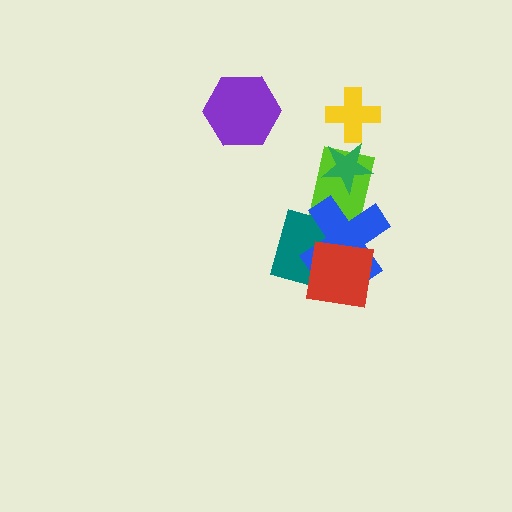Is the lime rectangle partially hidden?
Yes, it is partially covered by another shape.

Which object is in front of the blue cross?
The red square is in front of the blue cross.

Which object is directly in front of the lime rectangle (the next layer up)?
The green star is directly in front of the lime rectangle.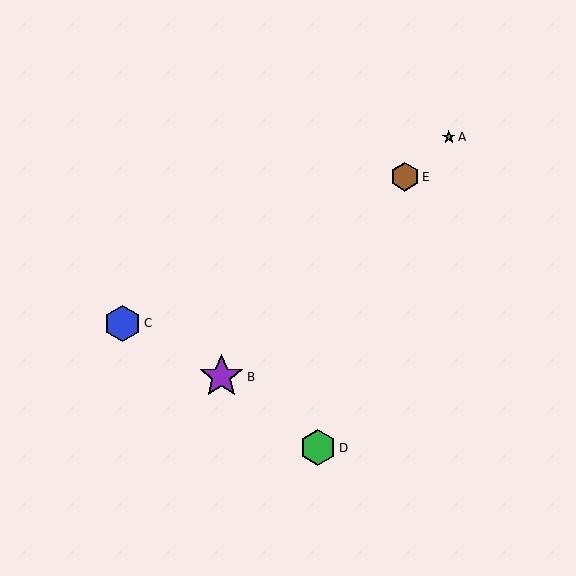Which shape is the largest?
The purple star (labeled B) is the largest.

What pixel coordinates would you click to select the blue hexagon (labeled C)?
Click at (123, 323) to select the blue hexagon C.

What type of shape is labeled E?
Shape E is a brown hexagon.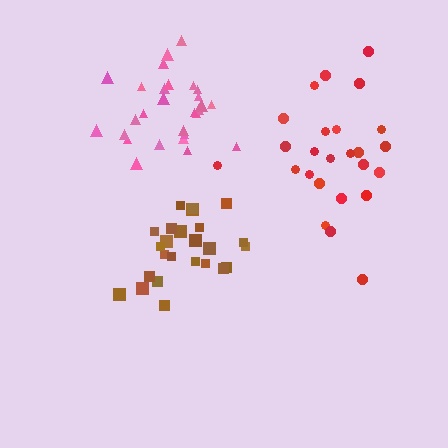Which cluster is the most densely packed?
Brown.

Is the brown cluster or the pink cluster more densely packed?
Brown.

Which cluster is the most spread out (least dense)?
Red.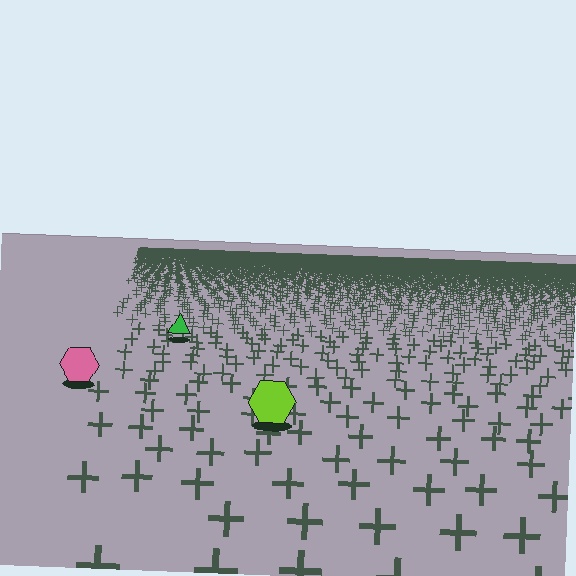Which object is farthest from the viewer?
The green triangle is farthest from the viewer. It appears smaller and the ground texture around it is denser.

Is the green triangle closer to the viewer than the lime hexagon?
No. The lime hexagon is closer — you can tell from the texture gradient: the ground texture is coarser near it.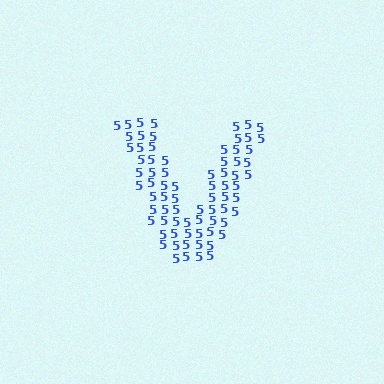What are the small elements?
The small elements are digit 5's.